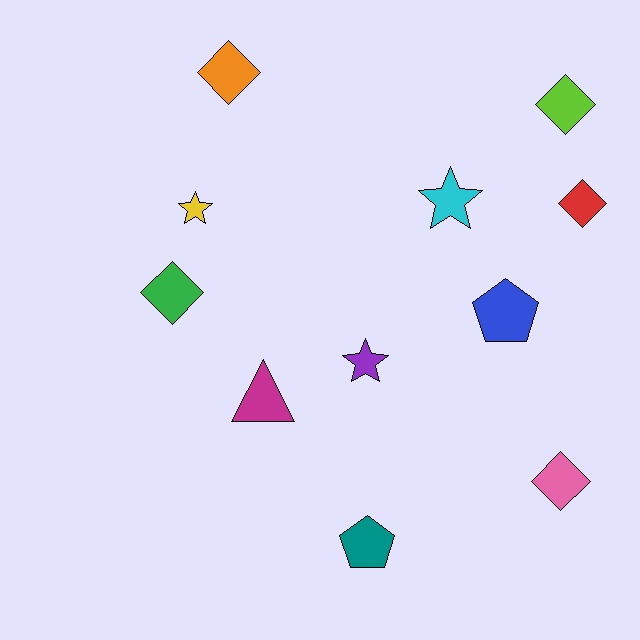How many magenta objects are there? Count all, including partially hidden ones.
There is 1 magenta object.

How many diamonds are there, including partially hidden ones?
There are 5 diamonds.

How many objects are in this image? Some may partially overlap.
There are 11 objects.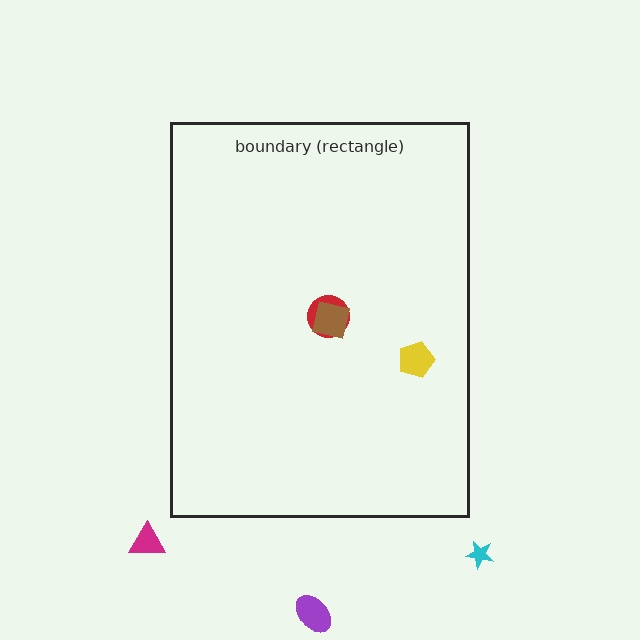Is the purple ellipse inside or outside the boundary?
Outside.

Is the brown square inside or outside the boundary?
Inside.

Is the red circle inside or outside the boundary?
Inside.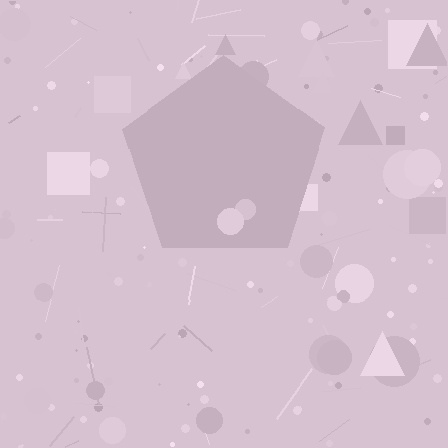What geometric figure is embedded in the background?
A pentagon is embedded in the background.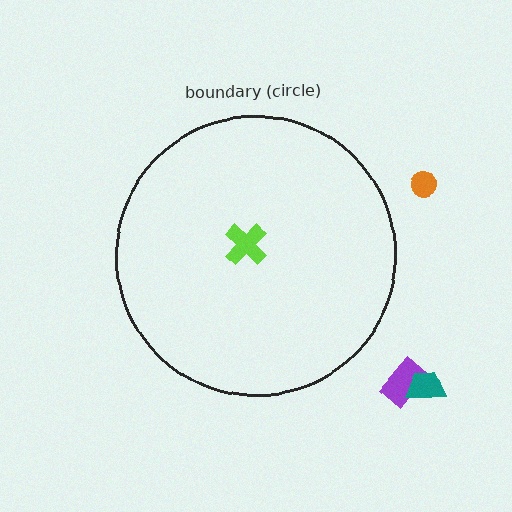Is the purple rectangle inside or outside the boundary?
Outside.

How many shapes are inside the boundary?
1 inside, 3 outside.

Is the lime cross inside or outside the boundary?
Inside.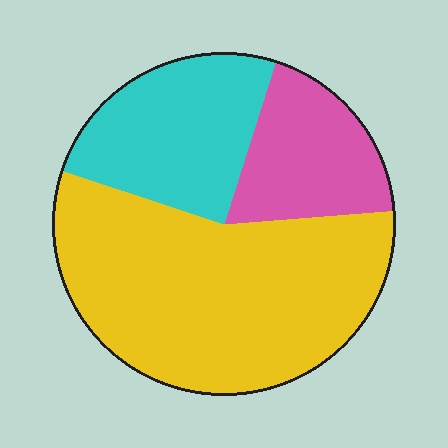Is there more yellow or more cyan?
Yellow.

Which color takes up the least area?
Pink, at roughly 20%.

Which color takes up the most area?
Yellow, at roughly 55%.